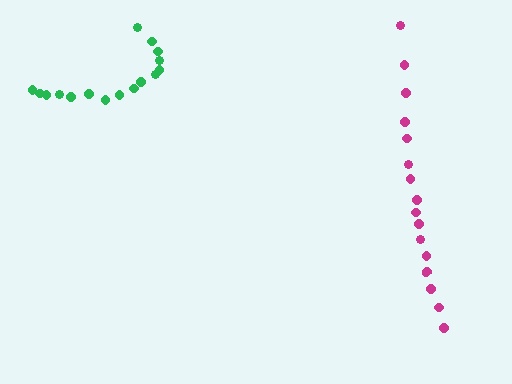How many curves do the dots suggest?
There are 2 distinct paths.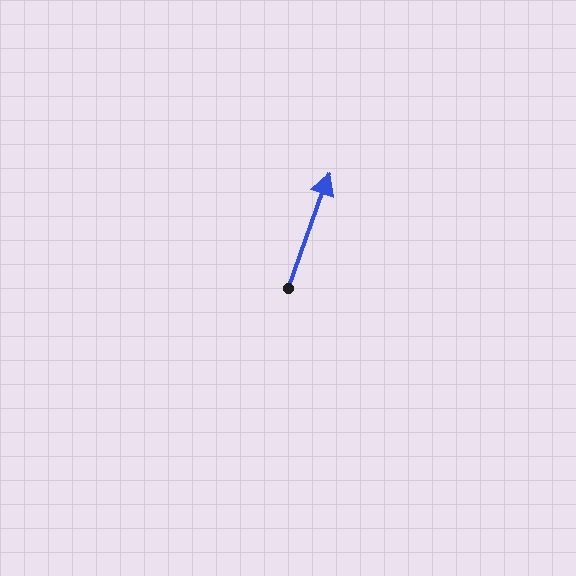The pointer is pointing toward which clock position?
Roughly 1 o'clock.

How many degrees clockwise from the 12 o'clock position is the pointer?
Approximately 20 degrees.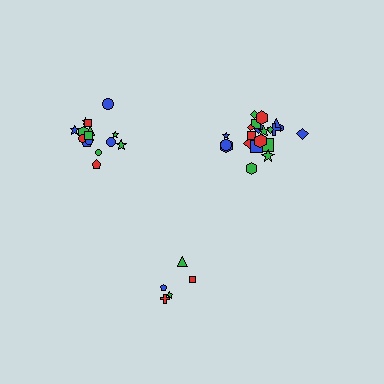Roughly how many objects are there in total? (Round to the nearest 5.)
Roughly 40 objects in total.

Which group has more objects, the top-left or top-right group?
The top-right group.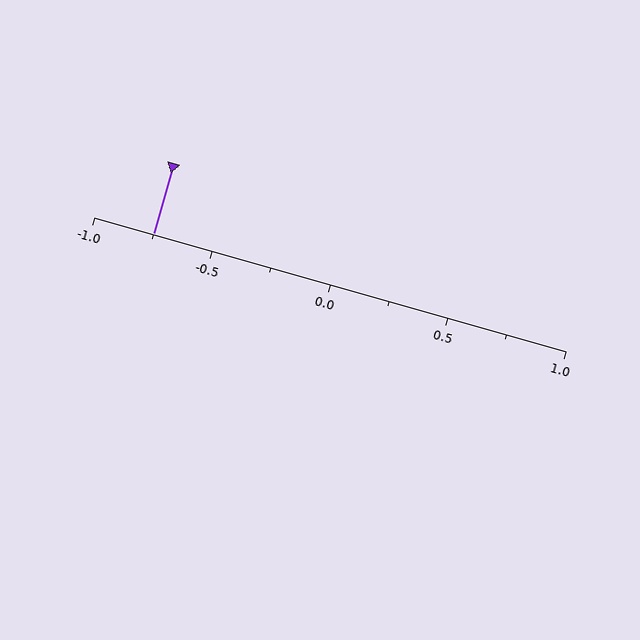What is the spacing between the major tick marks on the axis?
The major ticks are spaced 0.5 apart.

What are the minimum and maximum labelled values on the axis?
The axis runs from -1.0 to 1.0.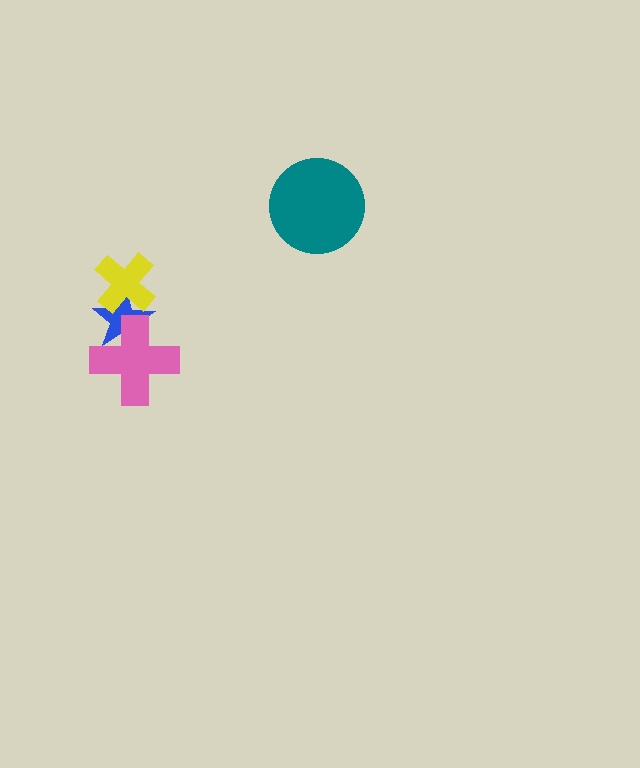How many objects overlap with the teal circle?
0 objects overlap with the teal circle.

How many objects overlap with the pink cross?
1 object overlaps with the pink cross.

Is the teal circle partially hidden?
No, no other shape covers it.